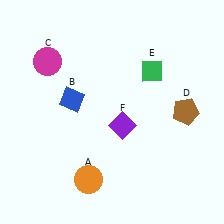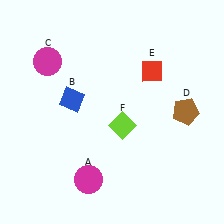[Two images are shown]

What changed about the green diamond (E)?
In Image 1, E is green. In Image 2, it changed to red.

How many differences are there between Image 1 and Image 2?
There are 3 differences between the two images.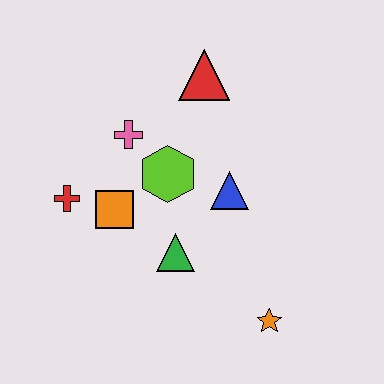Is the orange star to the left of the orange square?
No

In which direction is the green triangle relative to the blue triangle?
The green triangle is below the blue triangle.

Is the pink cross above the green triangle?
Yes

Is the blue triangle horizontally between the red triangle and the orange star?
Yes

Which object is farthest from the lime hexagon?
The orange star is farthest from the lime hexagon.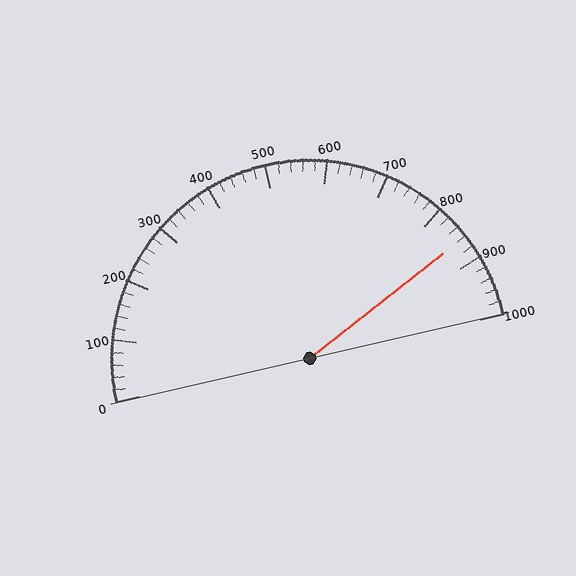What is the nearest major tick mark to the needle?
The nearest major tick mark is 900.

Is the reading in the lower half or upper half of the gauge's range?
The reading is in the upper half of the range (0 to 1000).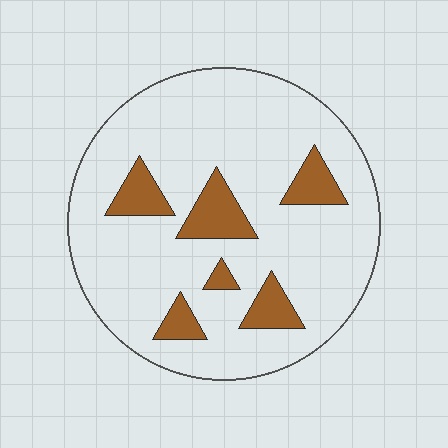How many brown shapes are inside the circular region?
6.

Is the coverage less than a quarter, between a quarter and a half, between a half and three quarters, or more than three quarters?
Less than a quarter.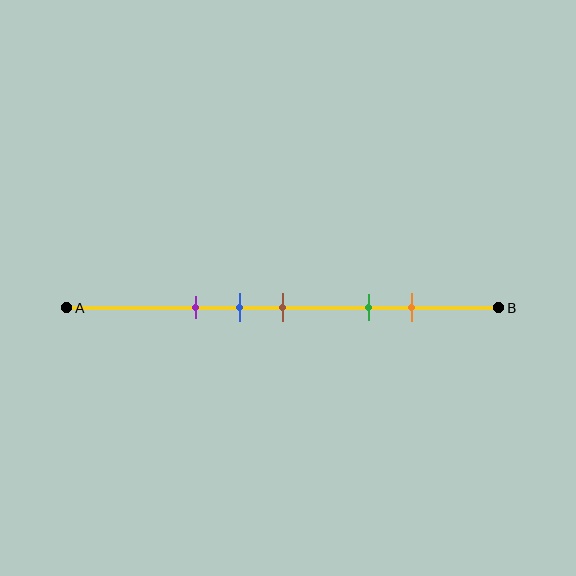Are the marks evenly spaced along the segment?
No, the marks are not evenly spaced.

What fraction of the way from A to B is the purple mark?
The purple mark is approximately 30% (0.3) of the way from A to B.